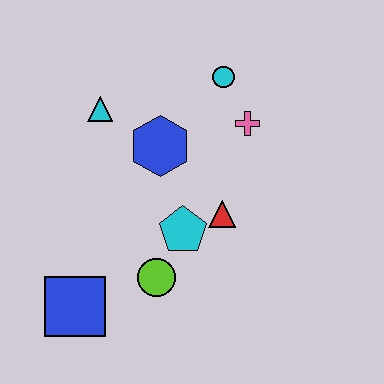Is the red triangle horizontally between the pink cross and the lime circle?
Yes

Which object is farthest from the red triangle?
The blue square is farthest from the red triangle.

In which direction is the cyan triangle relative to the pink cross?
The cyan triangle is to the left of the pink cross.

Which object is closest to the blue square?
The lime circle is closest to the blue square.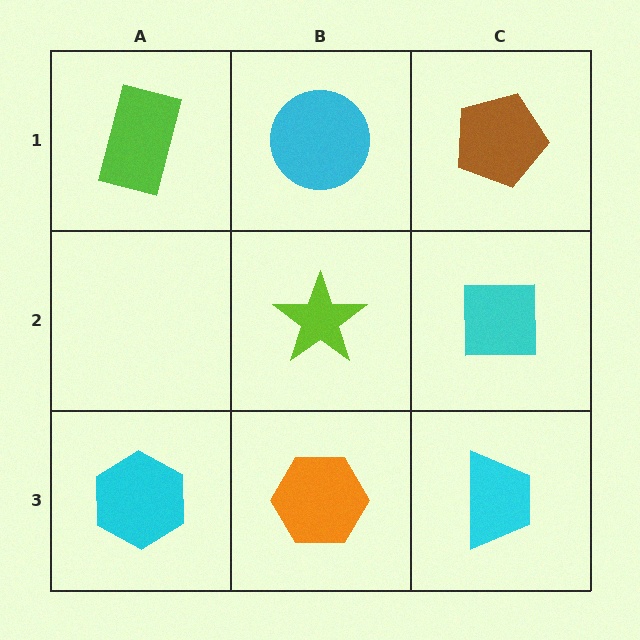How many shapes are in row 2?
2 shapes.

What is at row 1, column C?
A brown pentagon.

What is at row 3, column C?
A cyan trapezoid.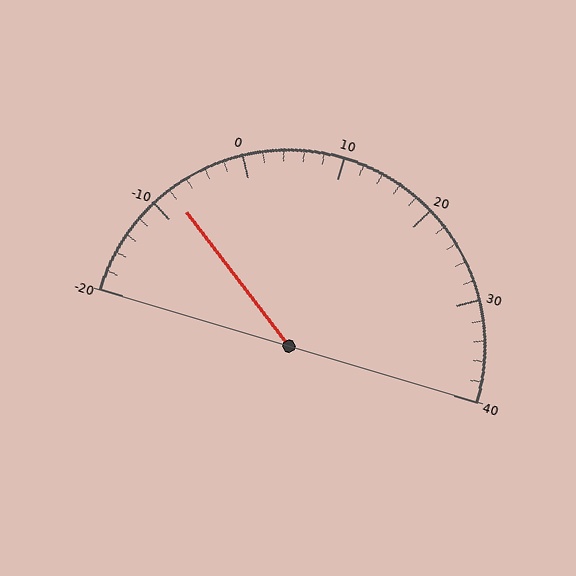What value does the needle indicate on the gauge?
The needle indicates approximately -8.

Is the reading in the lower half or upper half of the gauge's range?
The reading is in the lower half of the range (-20 to 40).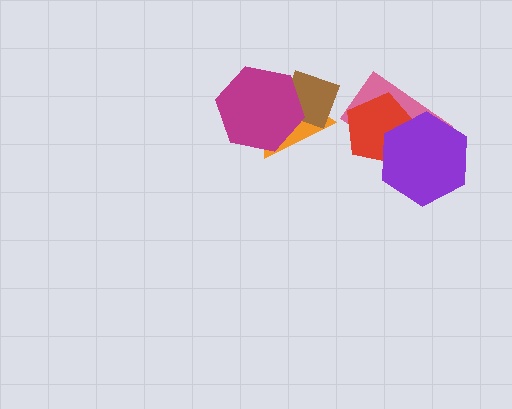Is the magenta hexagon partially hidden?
No, no other shape covers it.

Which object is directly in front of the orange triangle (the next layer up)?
The brown diamond is directly in front of the orange triangle.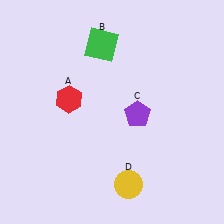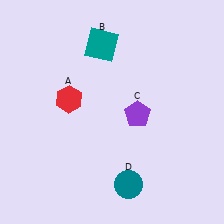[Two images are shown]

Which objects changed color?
B changed from green to teal. D changed from yellow to teal.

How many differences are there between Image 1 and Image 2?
There are 2 differences between the two images.